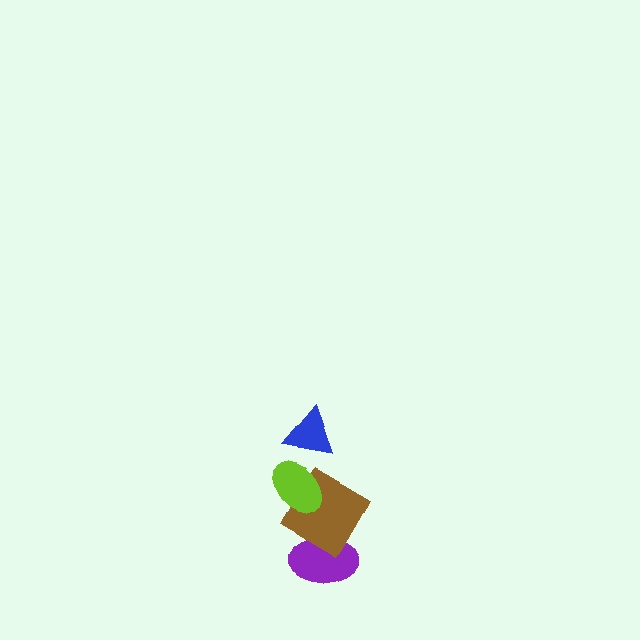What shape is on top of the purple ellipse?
The brown diamond is on top of the purple ellipse.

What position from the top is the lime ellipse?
The lime ellipse is 2nd from the top.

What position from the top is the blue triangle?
The blue triangle is 1st from the top.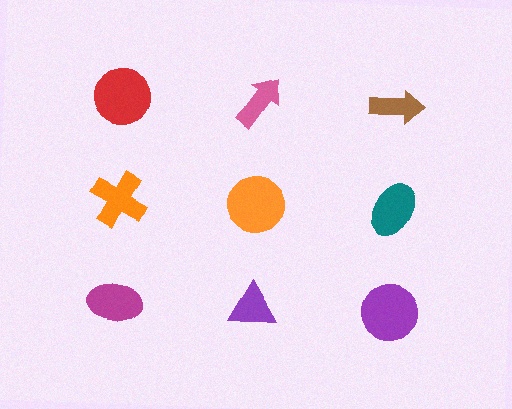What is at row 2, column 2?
An orange circle.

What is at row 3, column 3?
A purple circle.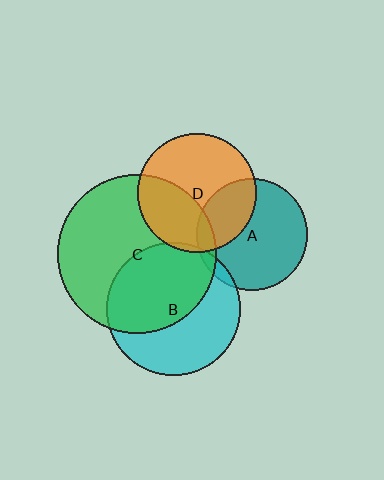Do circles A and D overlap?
Yes.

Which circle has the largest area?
Circle C (green).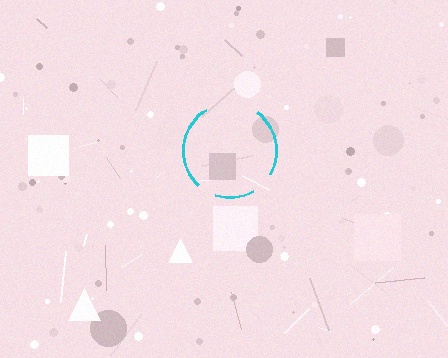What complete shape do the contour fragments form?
The contour fragments form a circle.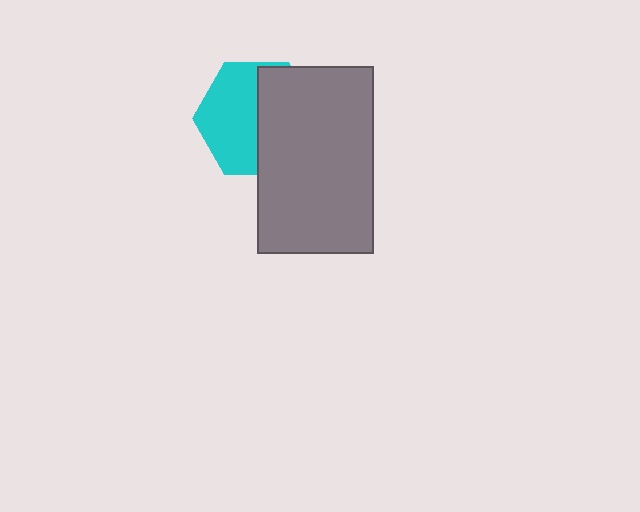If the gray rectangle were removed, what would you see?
You would see the complete cyan hexagon.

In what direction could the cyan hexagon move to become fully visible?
The cyan hexagon could move left. That would shift it out from behind the gray rectangle entirely.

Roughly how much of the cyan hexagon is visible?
About half of it is visible (roughly 52%).